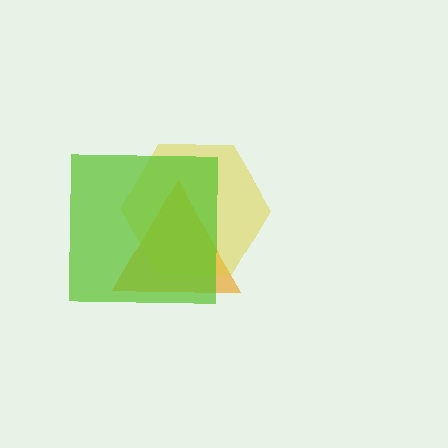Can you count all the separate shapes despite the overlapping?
Yes, there are 3 separate shapes.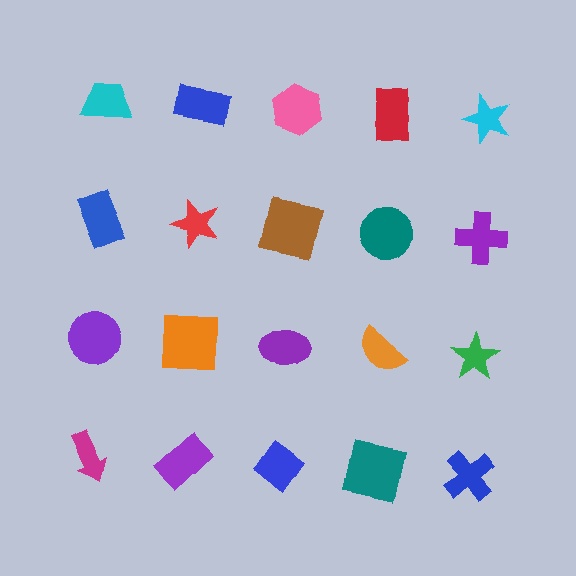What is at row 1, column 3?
A pink hexagon.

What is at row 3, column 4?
An orange semicircle.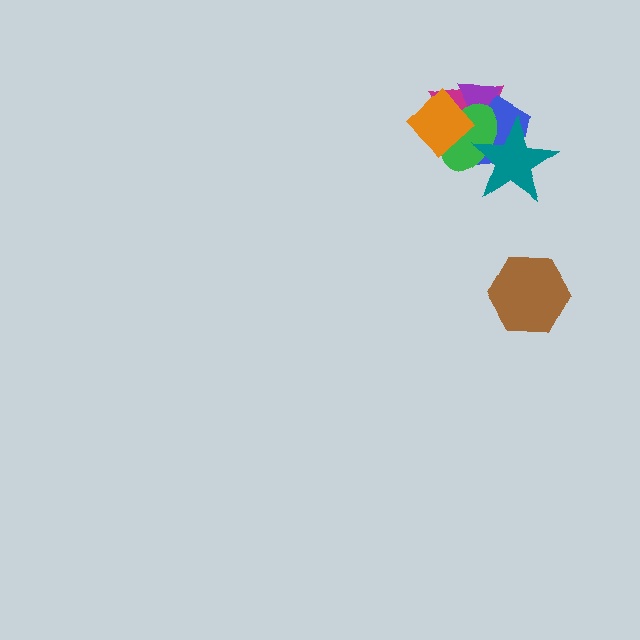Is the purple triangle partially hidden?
Yes, it is partially covered by another shape.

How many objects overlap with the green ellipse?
5 objects overlap with the green ellipse.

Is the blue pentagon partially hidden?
Yes, it is partially covered by another shape.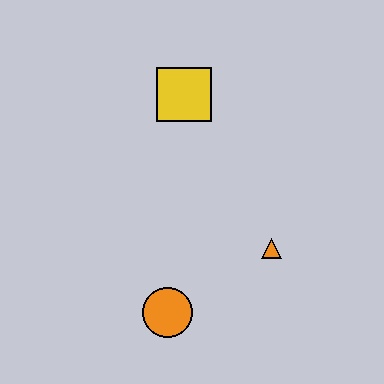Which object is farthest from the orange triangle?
The yellow square is farthest from the orange triangle.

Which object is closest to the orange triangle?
The orange circle is closest to the orange triangle.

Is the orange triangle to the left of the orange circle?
No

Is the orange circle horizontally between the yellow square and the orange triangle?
No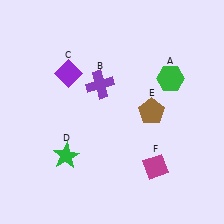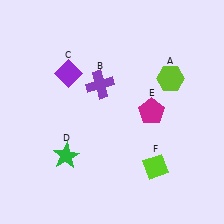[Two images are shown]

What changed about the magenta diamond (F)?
In Image 1, F is magenta. In Image 2, it changed to lime.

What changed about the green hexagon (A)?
In Image 1, A is green. In Image 2, it changed to lime.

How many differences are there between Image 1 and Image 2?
There are 3 differences between the two images.